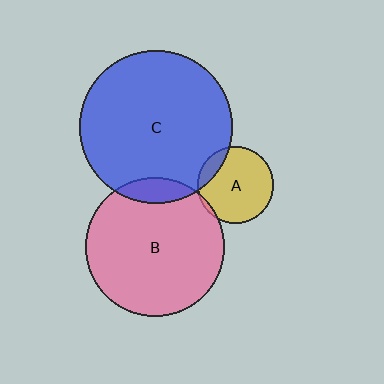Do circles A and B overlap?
Yes.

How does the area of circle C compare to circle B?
Approximately 1.2 times.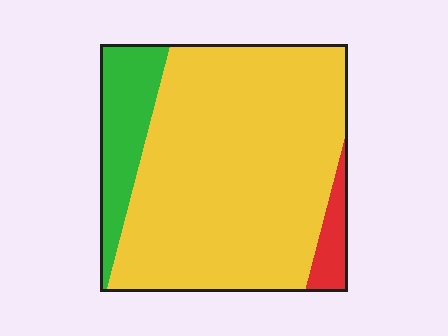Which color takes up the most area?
Yellow, at roughly 80%.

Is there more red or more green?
Green.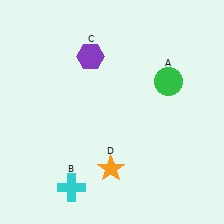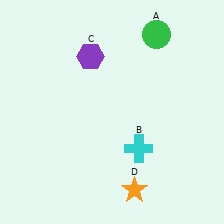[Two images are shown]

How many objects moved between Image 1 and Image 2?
3 objects moved between the two images.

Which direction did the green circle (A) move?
The green circle (A) moved up.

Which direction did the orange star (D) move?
The orange star (D) moved right.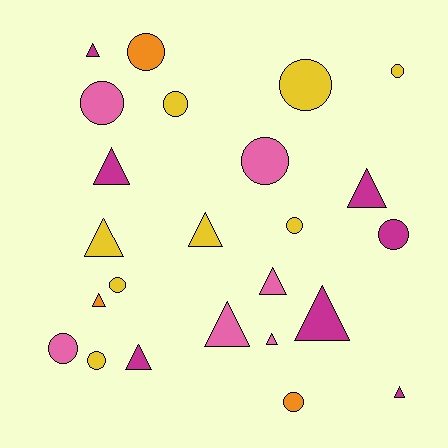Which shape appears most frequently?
Triangle, with 12 objects.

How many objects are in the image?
There are 24 objects.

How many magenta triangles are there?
There are 6 magenta triangles.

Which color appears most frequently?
Yellow, with 8 objects.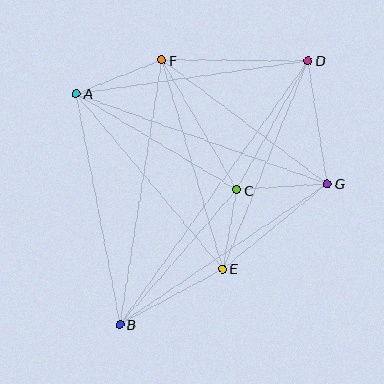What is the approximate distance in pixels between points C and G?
The distance between C and G is approximately 91 pixels.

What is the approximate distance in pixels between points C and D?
The distance between C and D is approximately 147 pixels.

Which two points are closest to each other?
Points C and E are closest to each other.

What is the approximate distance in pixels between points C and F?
The distance between C and F is approximately 150 pixels.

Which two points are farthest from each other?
Points B and D are farthest from each other.